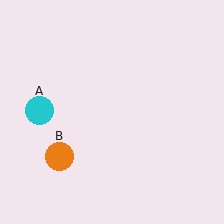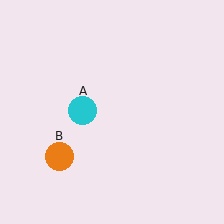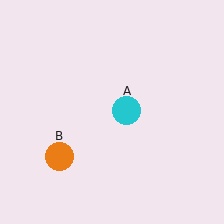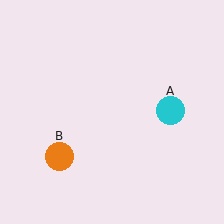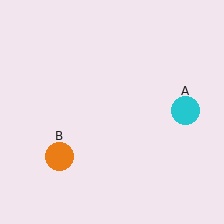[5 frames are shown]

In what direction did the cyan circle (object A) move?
The cyan circle (object A) moved right.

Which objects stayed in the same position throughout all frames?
Orange circle (object B) remained stationary.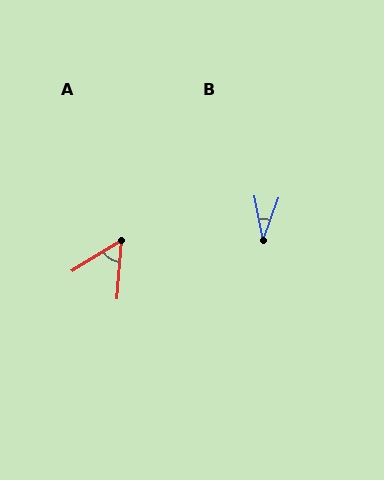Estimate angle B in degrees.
Approximately 31 degrees.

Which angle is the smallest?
B, at approximately 31 degrees.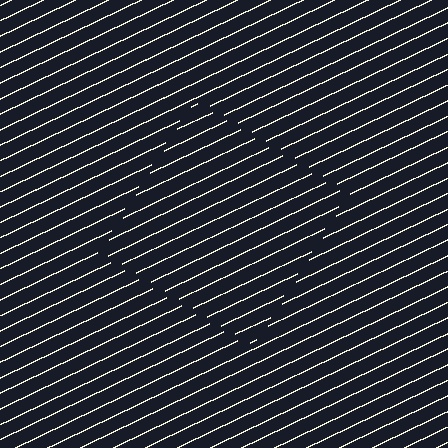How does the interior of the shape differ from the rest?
The interior of the shape contains the same grating, shifted by half a period — the contour is defined by the phase discontinuity where line-ends from the inner and outer gratings abut.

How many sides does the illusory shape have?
4 sides — the line-ends trace a square.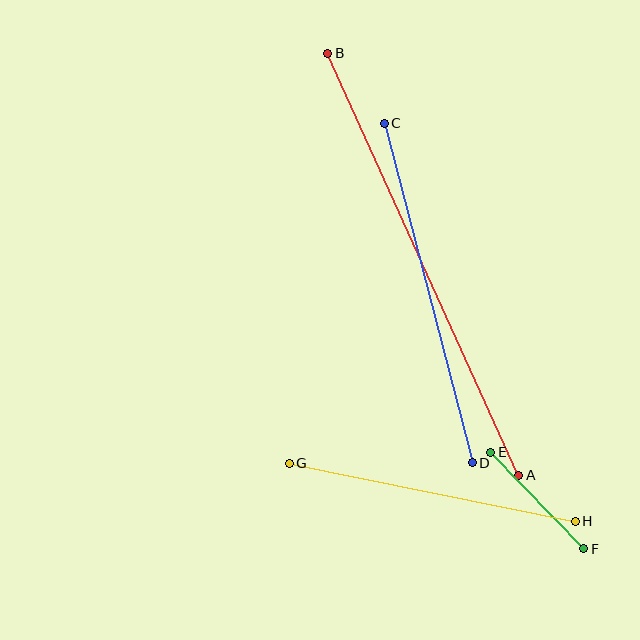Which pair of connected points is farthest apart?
Points A and B are farthest apart.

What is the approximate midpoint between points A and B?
The midpoint is at approximately (423, 264) pixels.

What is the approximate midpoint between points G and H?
The midpoint is at approximately (432, 492) pixels.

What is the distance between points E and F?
The distance is approximately 134 pixels.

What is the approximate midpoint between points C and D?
The midpoint is at approximately (428, 293) pixels.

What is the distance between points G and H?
The distance is approximately 292 pixels.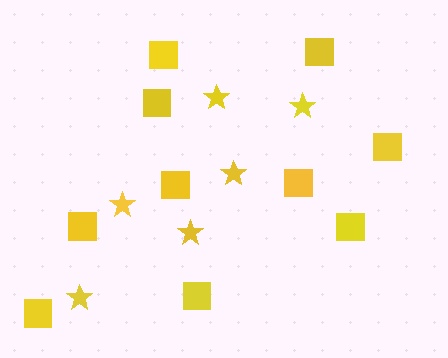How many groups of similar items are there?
There are 2 groups: one group of stars (6) and one group of squares (10).